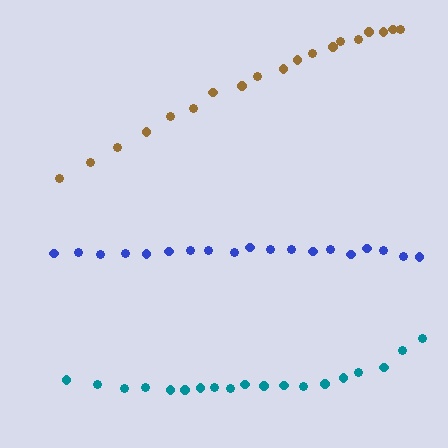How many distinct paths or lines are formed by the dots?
There are 3 distinct paths.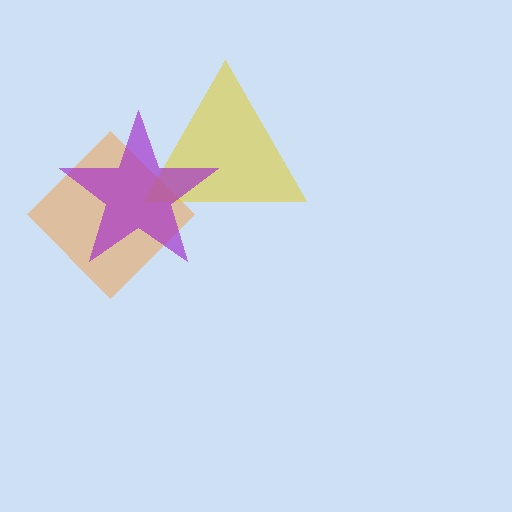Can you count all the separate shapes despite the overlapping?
Yes, there are 3 separate shapes.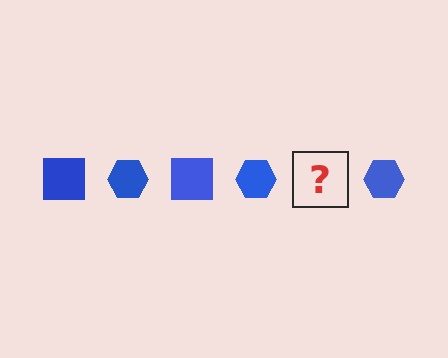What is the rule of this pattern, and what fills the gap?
The rule is that the pattern cycles through square, hexagon shapes in blue. The gap should be filled with a blue square.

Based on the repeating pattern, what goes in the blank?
The blank should be a blue square.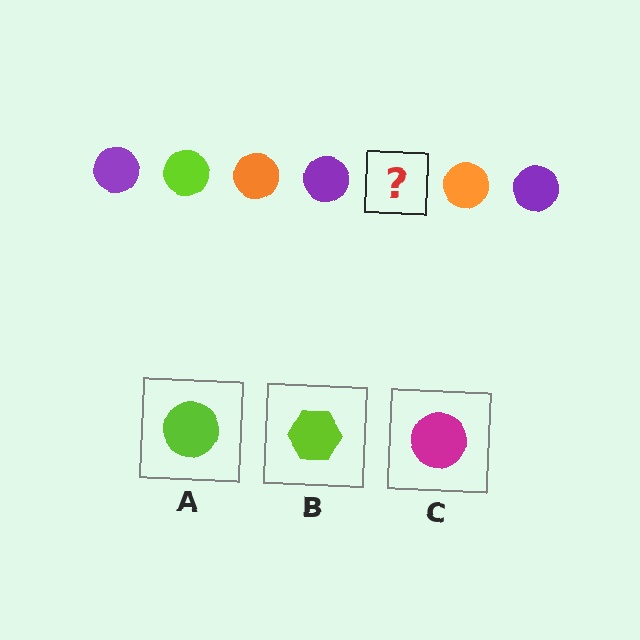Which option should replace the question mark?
Option A.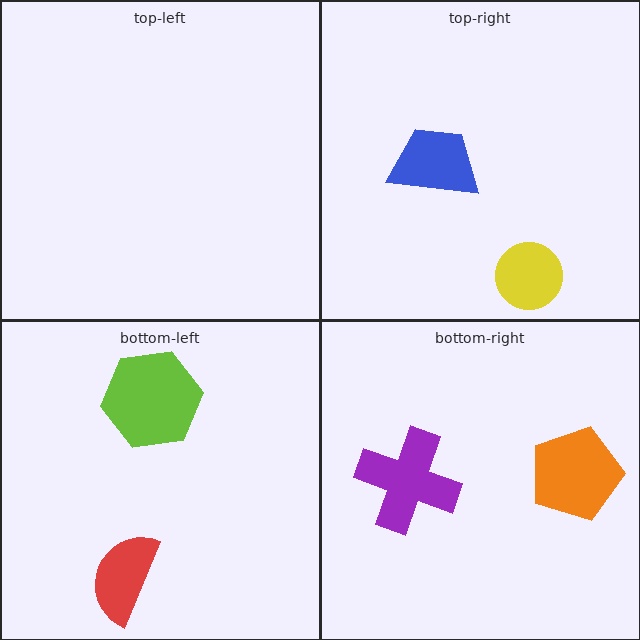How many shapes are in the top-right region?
2.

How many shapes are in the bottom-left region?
2.